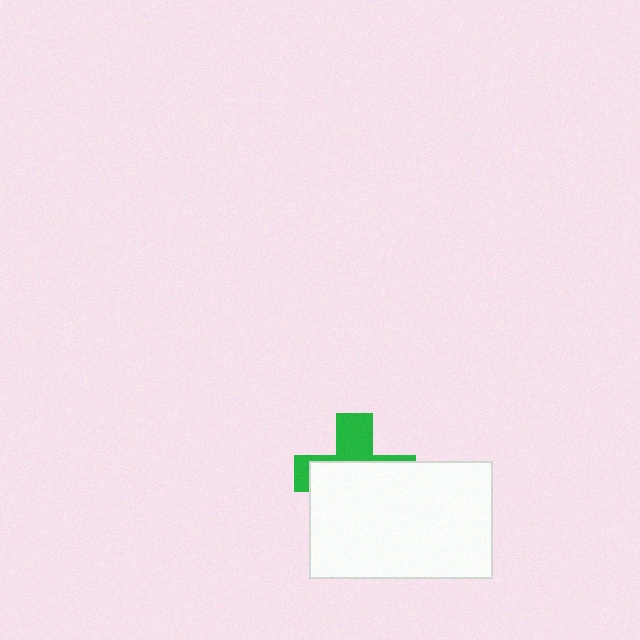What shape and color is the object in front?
The object in front is a white rectangle.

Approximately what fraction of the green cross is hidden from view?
Roughly 63% of the green cross is hidden behind the white rectangle.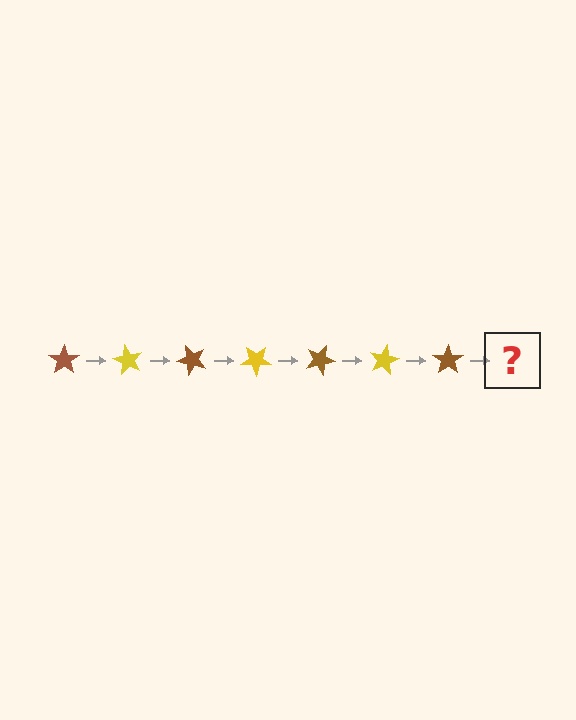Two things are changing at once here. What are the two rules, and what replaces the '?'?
The two rules are that it rotates 60 degrees each step and the color cycles through brown and yellow. The '?' should be a yellow star, rotated 420 degrees from the start.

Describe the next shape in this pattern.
It should be a yellow star, rotated 420 degrees from the start.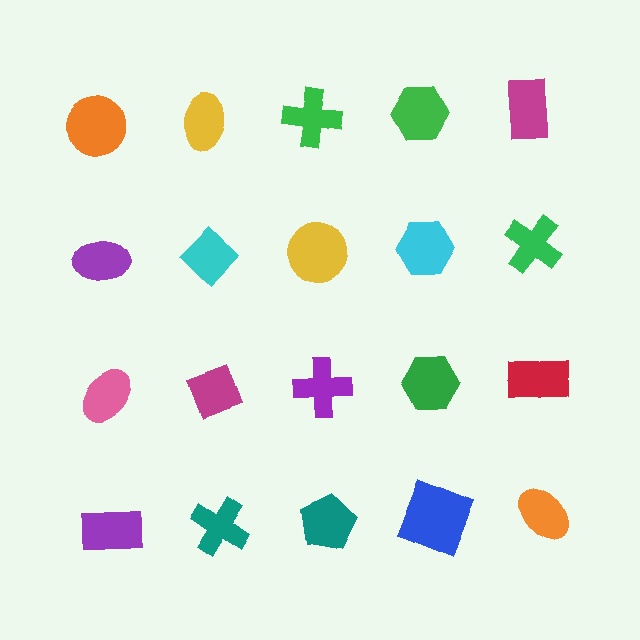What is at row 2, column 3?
A yellow circle.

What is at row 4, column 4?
A blue square.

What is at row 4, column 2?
A teal cross.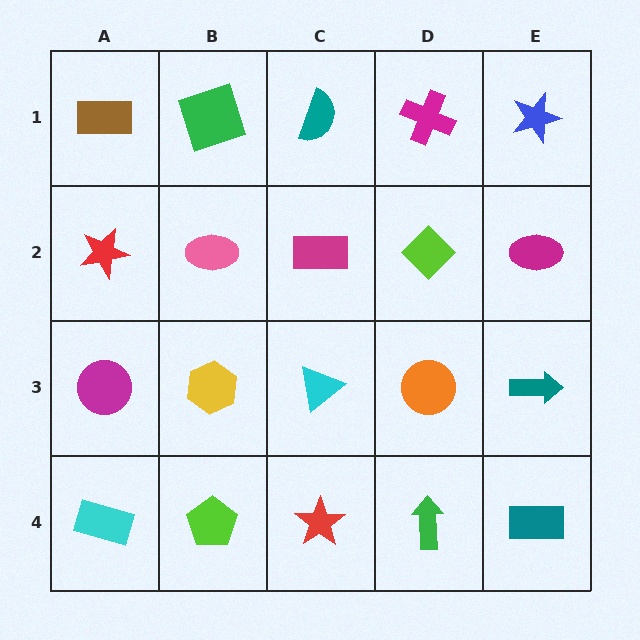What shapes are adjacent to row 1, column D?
A lime diamond (row 2, column D), a teal semicircle (row 1, column C), a blue star (row 1, column E).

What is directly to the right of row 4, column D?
A teal rectangle.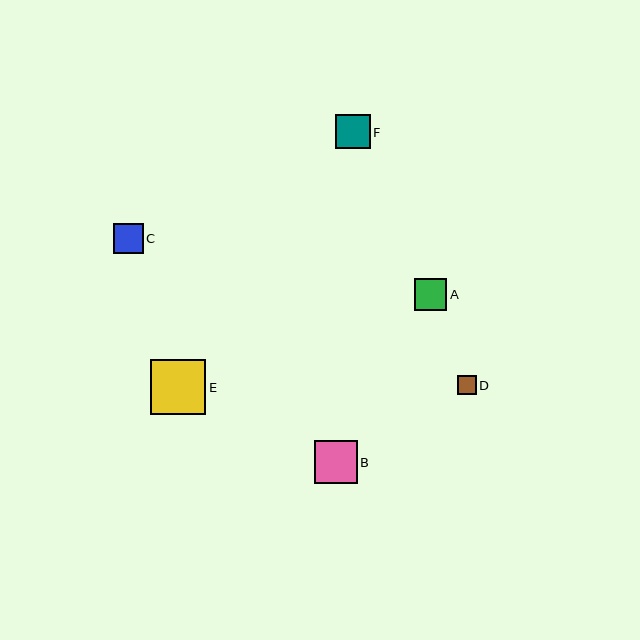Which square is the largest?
Square E is the largest with a size of approximately 56 pixels.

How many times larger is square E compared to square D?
Square E is approximately 3.0 times the size of square D.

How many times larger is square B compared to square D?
Square B is approximately 2.3 times the size of square D.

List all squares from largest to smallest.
From largest to smallest: E, B, F, A, C, D.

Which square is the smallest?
Square D is the smallest with a size of approximately 19 pixels.